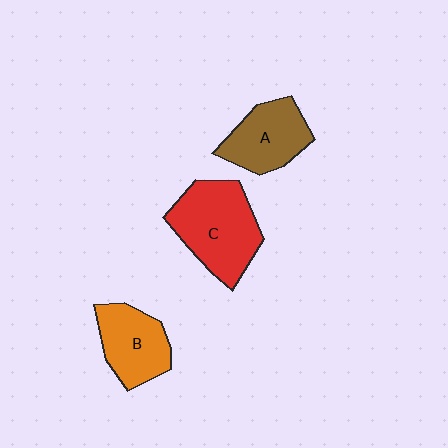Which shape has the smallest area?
Shape B (orange).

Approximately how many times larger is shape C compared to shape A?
Approximately 1.4 times.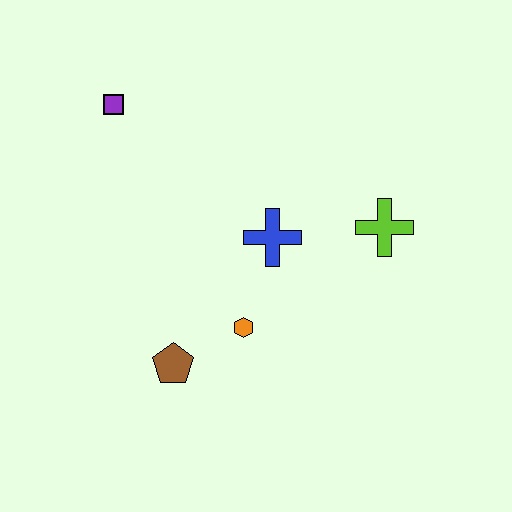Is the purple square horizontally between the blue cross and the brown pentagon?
No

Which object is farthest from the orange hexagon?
The purple square is farthest from the orange hexagon.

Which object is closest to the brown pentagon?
The orange hexagon is closest to the brown pentagon.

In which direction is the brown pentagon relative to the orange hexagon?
The brown pentagon is to the left of the orange hexagon.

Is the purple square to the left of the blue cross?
Yes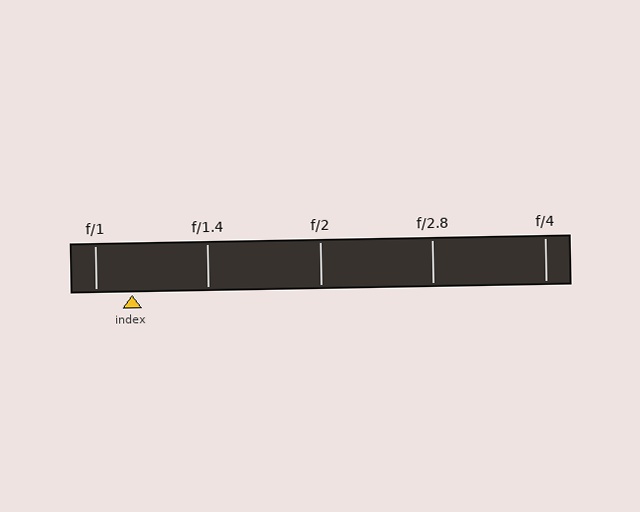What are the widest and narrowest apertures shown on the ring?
The widest aperture shown is f/1 and the narrowest is f/4.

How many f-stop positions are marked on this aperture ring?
There are 5 f-stop positions marked.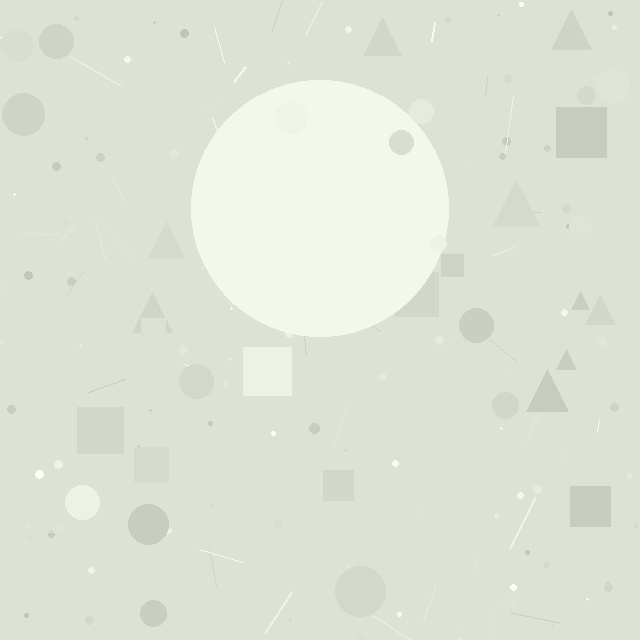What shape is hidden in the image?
A circle is hidden in the image.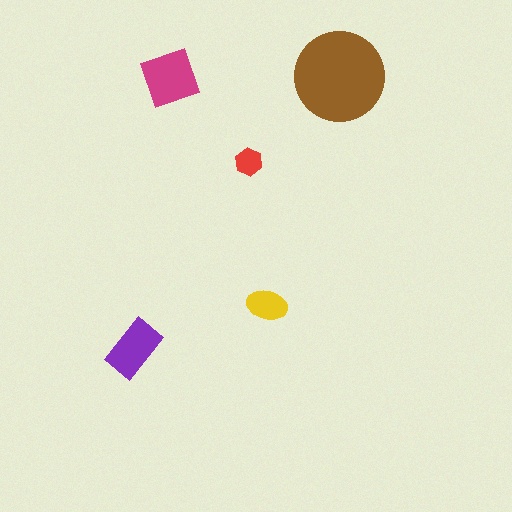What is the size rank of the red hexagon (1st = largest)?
5th.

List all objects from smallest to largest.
The red hexagon, the yellow ellipse, the purple rectangle, the magenta square, the brown circle.